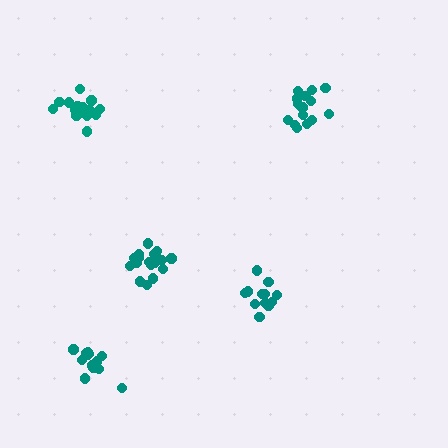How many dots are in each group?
Group 1: 19 dots, Group 2: 13 dots, Group 3: 14 dots, Group 4: 16 dots, Group 5: 15 dots (77 total).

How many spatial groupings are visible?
There are 5 spatial groupings.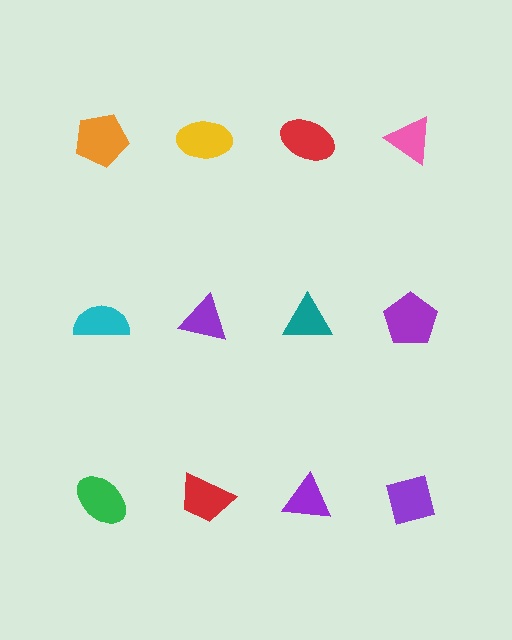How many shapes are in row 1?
4 shapes.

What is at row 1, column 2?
A yellow ellipse.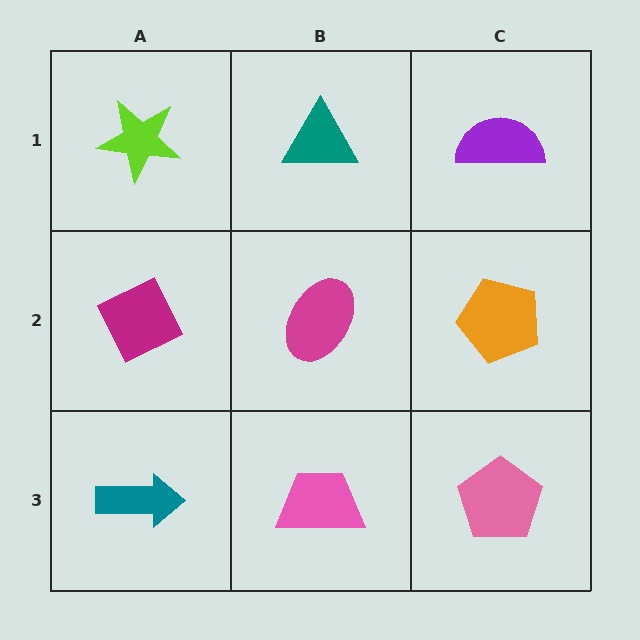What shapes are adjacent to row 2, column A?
A lime star (row 1, column A), a teal arrow (row 3, column A), a magenta ellipse (row 2, column B).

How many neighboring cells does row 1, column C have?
2.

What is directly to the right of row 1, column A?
A teal triangle.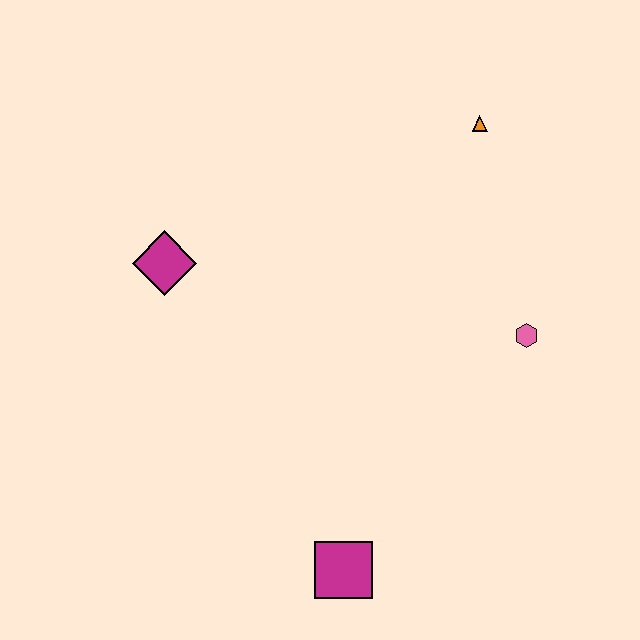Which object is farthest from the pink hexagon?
The magenta diamond is farthest from the pink hexagon.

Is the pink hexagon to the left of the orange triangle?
No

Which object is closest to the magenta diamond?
The orange triangle is closest to the magenta diamond.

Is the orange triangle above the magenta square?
Yes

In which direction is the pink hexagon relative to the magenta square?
The pink hexagon is above the magenta square.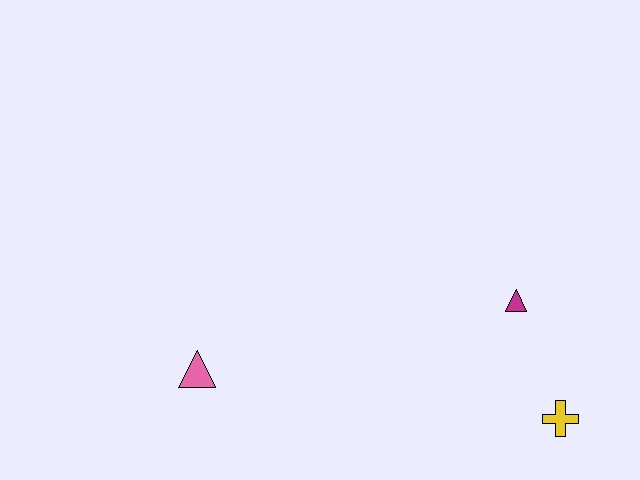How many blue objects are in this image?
There are no blue objects.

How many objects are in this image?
There are 3 objects.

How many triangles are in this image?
There are 2 triangles.